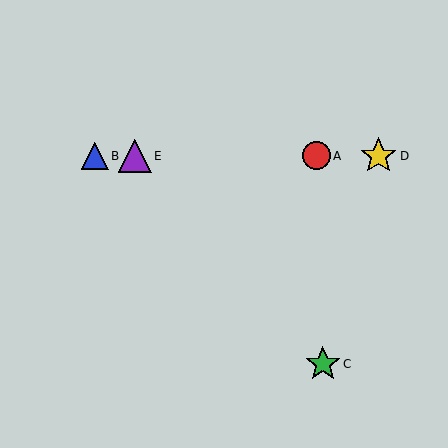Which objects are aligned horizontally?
Objects A, B, D, E are aligned horizontally.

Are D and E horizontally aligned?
Yes, both are at y≈156.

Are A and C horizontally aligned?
No, A is at y≈156 and C is at y≈364.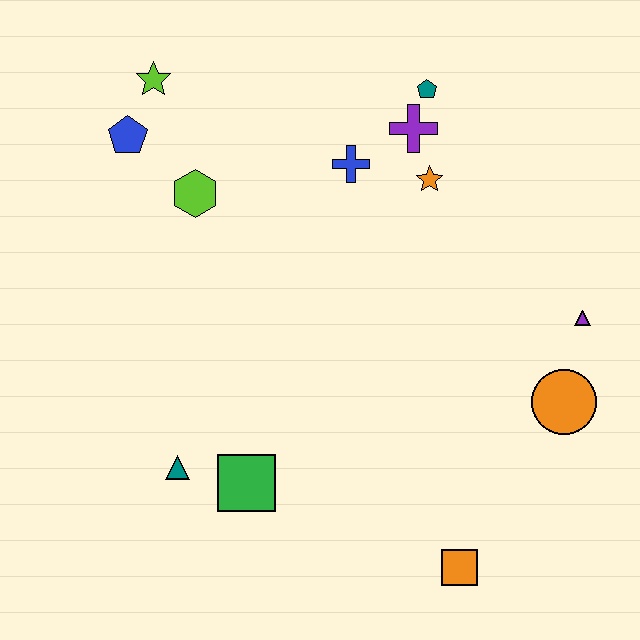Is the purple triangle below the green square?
No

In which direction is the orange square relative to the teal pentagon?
The orange square is below the teal pentagon.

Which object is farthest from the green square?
The teal pentagon is farthest from the green square.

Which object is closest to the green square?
The teal triangle is closest to the green square.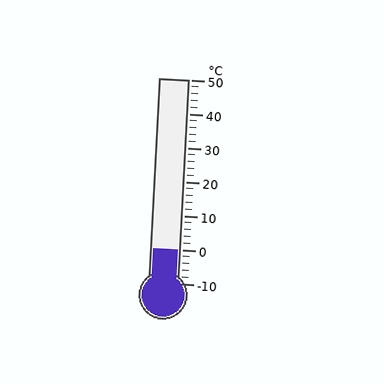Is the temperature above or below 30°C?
The temperature is below 30°C.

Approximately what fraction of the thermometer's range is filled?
The thermometer is filled to approximately 15% of its range.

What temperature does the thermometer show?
The thermometer shows approximately 0°C.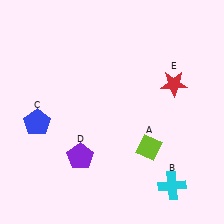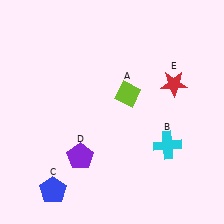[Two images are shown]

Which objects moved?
The objects that moved are: the lime diamond (A), the cyan cross (B), the blue pentagon (C).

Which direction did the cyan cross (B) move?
The cyan cross (B) moved up.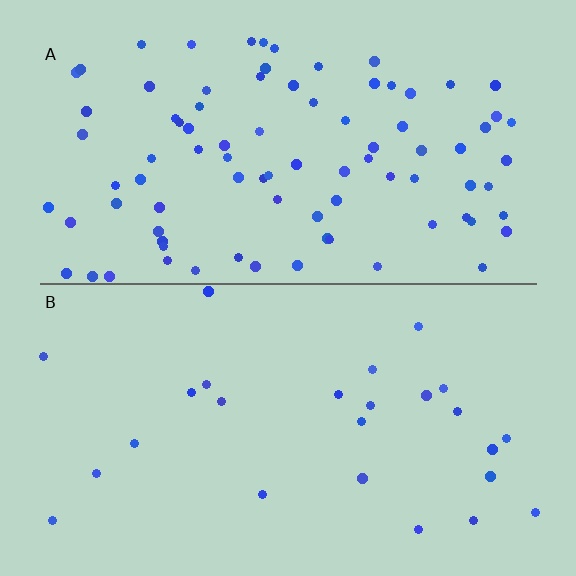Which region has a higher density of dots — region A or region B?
A (the top).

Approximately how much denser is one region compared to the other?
Approximately 3.4× — region A over region B.